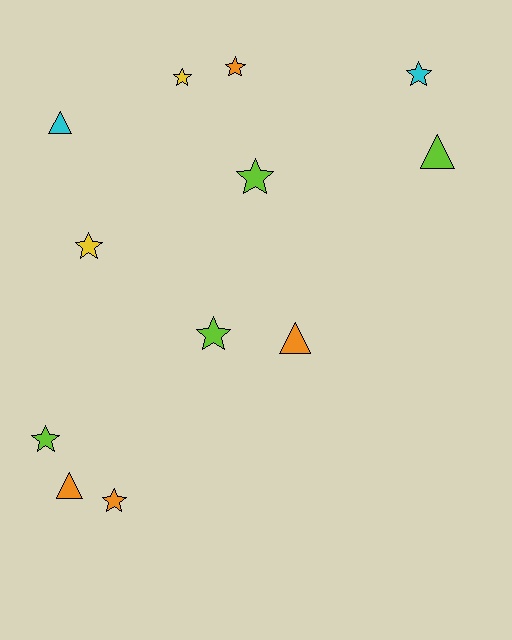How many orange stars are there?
There are 2 orange stars.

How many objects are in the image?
There are 12 objects.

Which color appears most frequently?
Orange, with 4 objects.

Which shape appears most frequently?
Star, with 8 objects.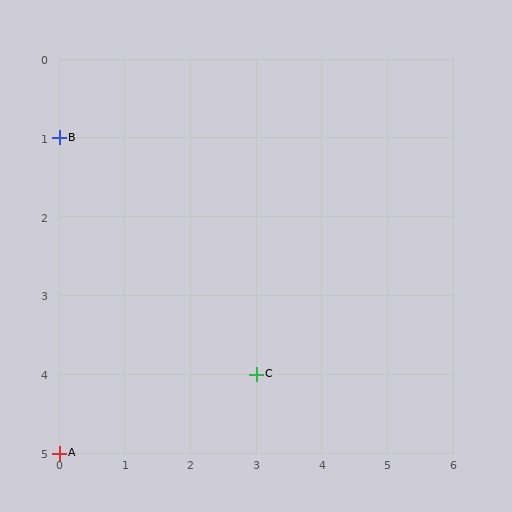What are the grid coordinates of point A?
Point A is at grid coordinates (0, 5).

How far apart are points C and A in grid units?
Points C and A are 3 columns and 1 row apart (about 3.2 grid units diagonally).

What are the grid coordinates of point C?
Point C is at grid coordinates (3, 4).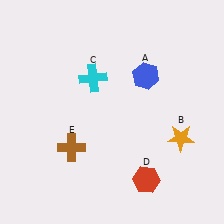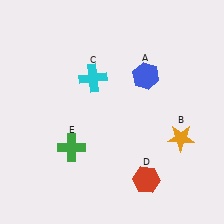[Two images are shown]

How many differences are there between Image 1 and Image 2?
There is 1 difference between the two images.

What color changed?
The cross (E) changed from brown in Image 1 to green in Image 2.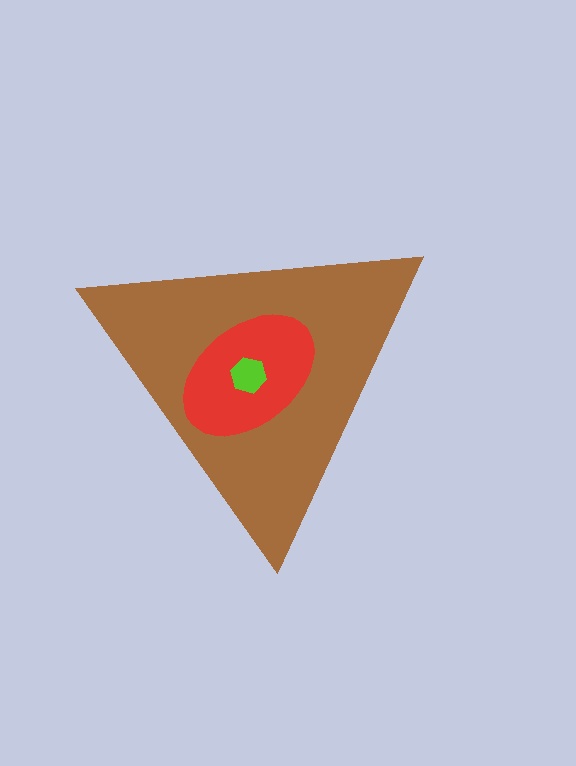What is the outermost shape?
The brown triangle.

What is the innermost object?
The lime hexagon.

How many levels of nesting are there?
3.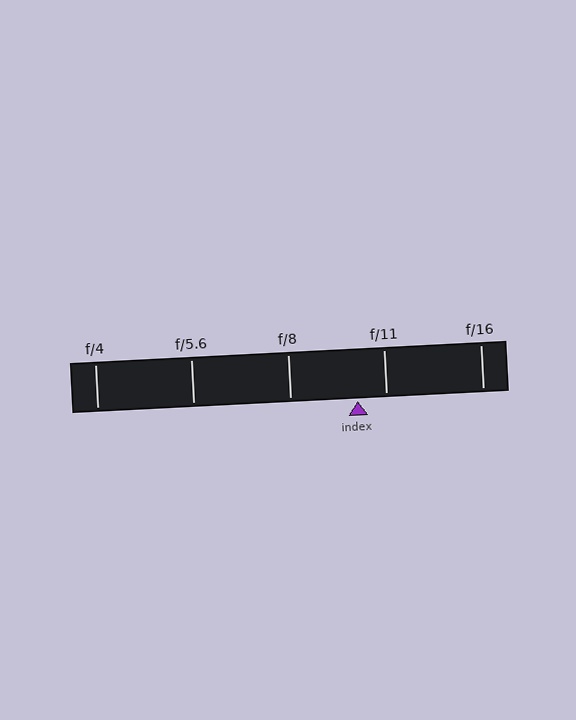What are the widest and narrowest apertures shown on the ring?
The widest aperture shown is f/4 and the narrowest is f/16.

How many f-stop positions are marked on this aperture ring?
There are 5 f-stop positions marked.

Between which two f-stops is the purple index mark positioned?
The index mark is between f/8 and f/11.